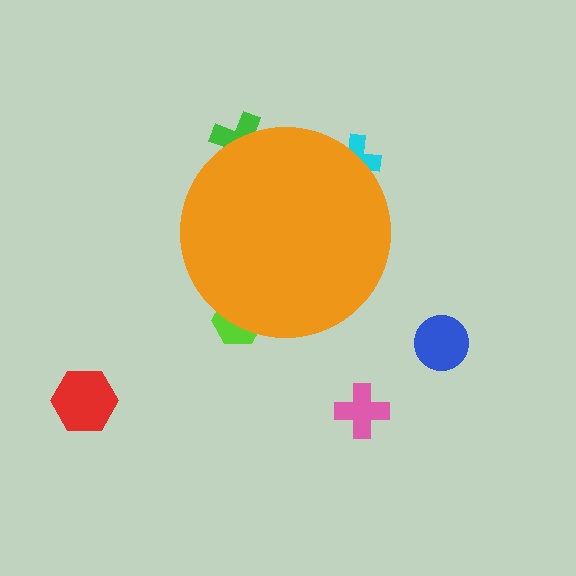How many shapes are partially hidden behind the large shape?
3 shapes are partially hidden.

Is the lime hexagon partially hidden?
Yes, the lime hexagon is partially hidden behind the orange circle.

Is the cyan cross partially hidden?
Yes, the cyan cross is partially hidden behind the orange circle.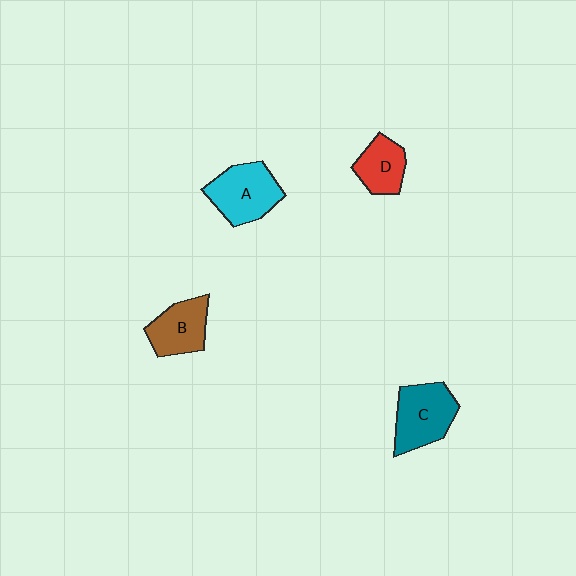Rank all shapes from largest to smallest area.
From largest to smallest: A (cyan), C (teal), B (brown), D (red).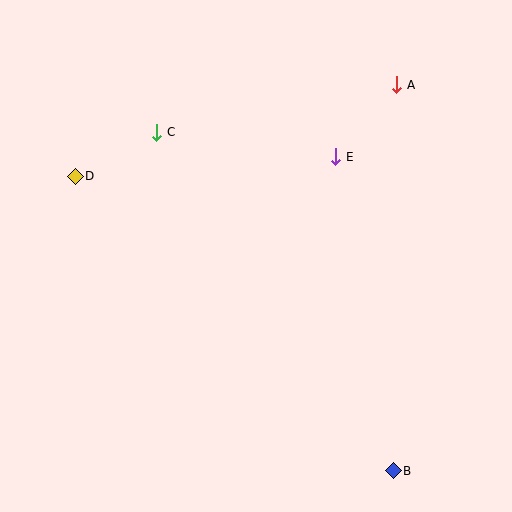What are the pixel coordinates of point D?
Point D is at (75, 176).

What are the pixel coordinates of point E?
Point E is at (336, 157).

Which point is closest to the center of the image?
Point E at (336, 157) is closest to the center.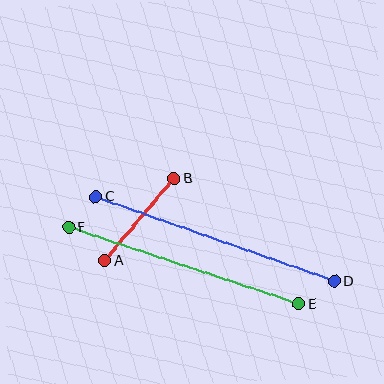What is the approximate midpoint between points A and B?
The midpoint is at approximately (139, 220) pixels.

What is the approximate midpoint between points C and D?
The midpoint is at approximately (215, 239) pixels.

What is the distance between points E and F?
The distance is approximately 243 pixels.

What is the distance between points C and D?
The distance is approximately 253 pixels.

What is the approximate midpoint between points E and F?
The midpoint is at approximately (184, 266) pixels.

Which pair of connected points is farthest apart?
Points C and D are farthest apart.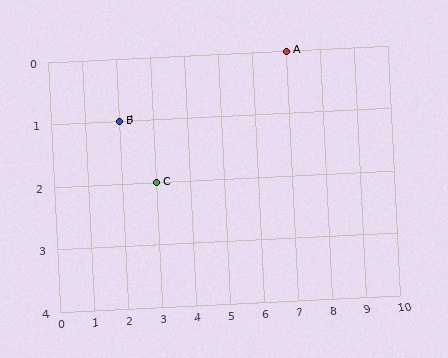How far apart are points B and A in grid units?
Points B and A are 5 columns and 1 row apart (about 5.1 grid units diagonally).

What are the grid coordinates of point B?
Point B is at grid coordinates (2, 1).